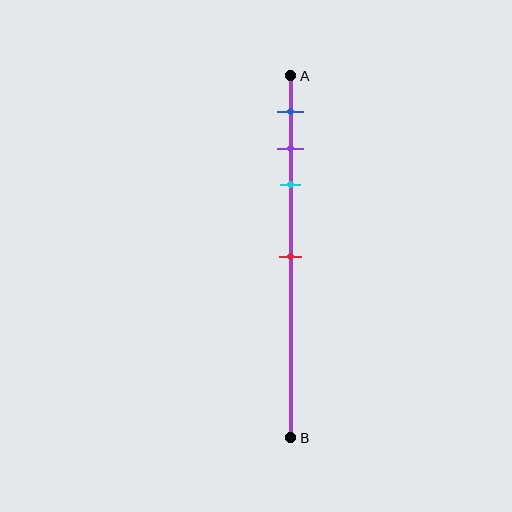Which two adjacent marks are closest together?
The purple and cyan marks are the closest adjacent pair.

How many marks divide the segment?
There are 4 marks dividing the segment.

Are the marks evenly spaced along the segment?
No, the marks are not evenly spaced.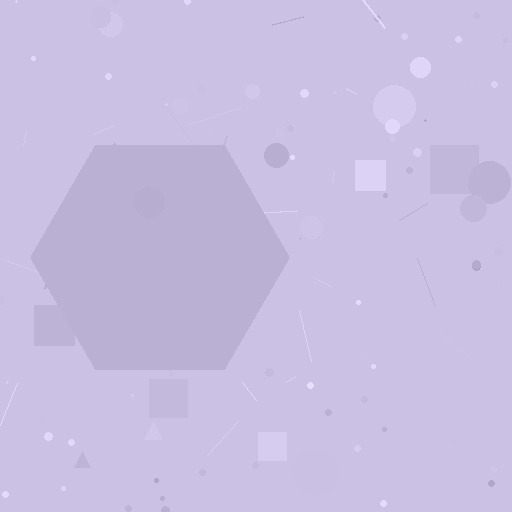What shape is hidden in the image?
A hexagon is hidden in the image.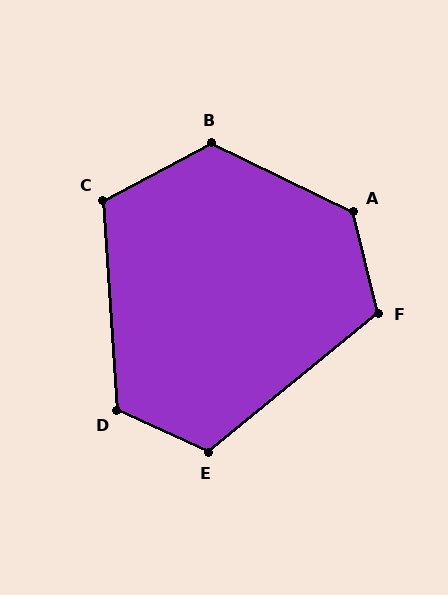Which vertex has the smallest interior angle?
C, at approximately 114 degrees.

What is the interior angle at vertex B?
Approximately 126 degrees (obtuse).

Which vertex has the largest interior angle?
A, at approximately 130 degrees.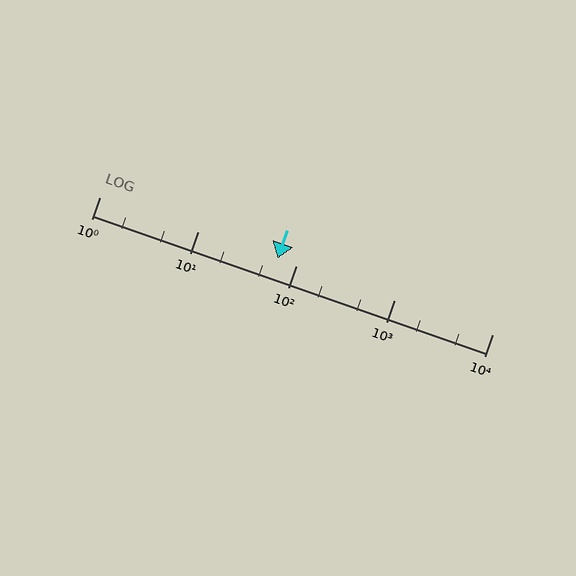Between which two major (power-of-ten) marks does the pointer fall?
The pointer is between 10 and 100.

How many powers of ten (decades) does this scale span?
The scale spans 4 decades, from 1 to 10000.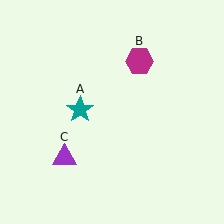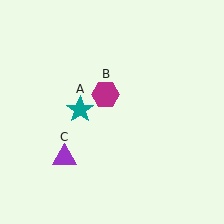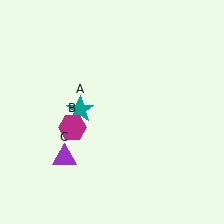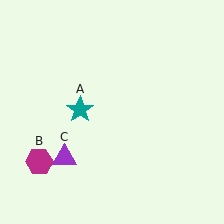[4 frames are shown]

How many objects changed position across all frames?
1 object changed position: magenta hexagon (object B).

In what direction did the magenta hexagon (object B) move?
The magenta hexagon (object B) moved down and to the left.